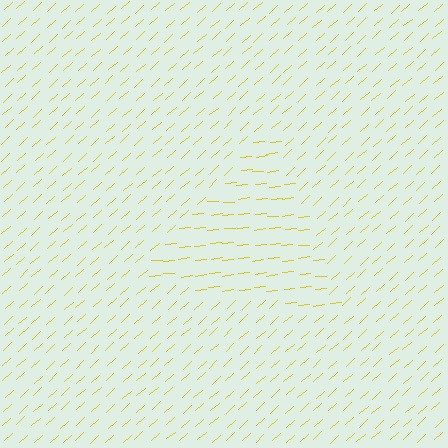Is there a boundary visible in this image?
Yes, there is a texture boundary formed by a change in line orientation.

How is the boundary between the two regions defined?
The boundary is defined purely by a change in line orientation (approximately 36 degrees difference). All lines are the same color and thickness.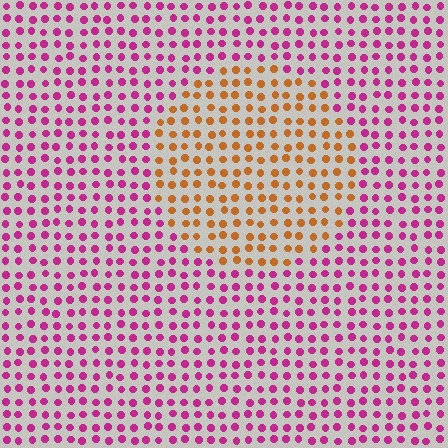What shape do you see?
I see a circle.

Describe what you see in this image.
The image is filled with small magenta elements in a uniform arrangement. A circle-shaped region is visible where the elements are tinted to a slightly different hue, forming a subtle color boundary.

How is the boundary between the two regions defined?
The boundary is defined purely by a slight shift in hue (about 67 degrees). Spacing, size, and orientation are identical on both sides.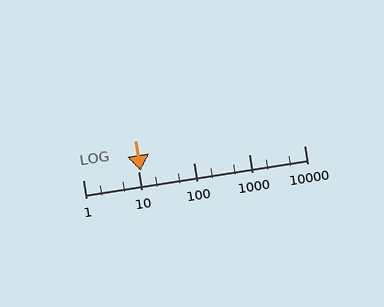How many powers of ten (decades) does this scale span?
The scale spans 4 decades, from 1 to 10000.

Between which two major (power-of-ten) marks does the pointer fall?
The pointer is between 10 and 100.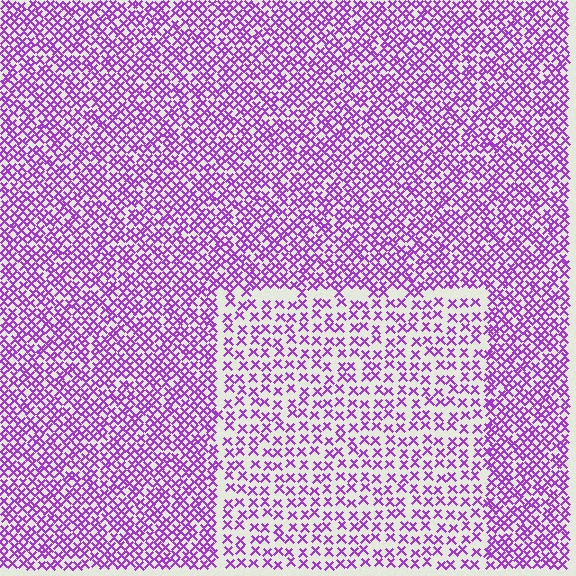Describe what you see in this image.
The image contains small purple elements arranged at two different densities. A rectangle-shaped region is visible where the elements are less densely packed than the surrounding area.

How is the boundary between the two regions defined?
The boundary is defined by a change in element density (approximately 1.9x ratio). All elements are the same color, size, and shape.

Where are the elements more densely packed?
The elements are more densely packed outside the rectangle boundary.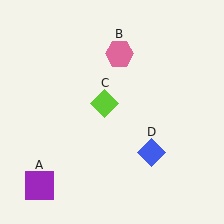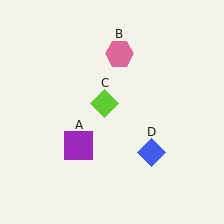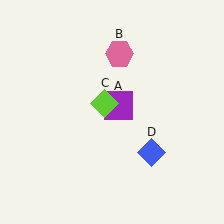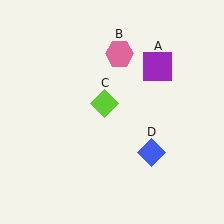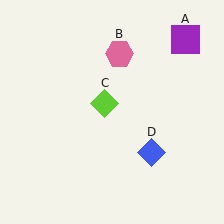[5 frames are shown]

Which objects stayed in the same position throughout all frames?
Pink hexagon (object B) and lime diamond (object C) and blue diamond (object D) remained stationary.